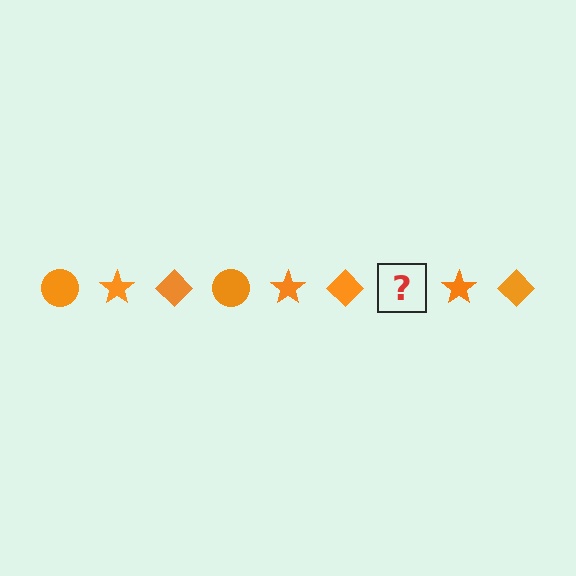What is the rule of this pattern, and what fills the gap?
The rule is that the pattern cycles through circle, star, diamond shapes in orange. The gap should be filled with an orange circle.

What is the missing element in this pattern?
The missing element is an orange circle.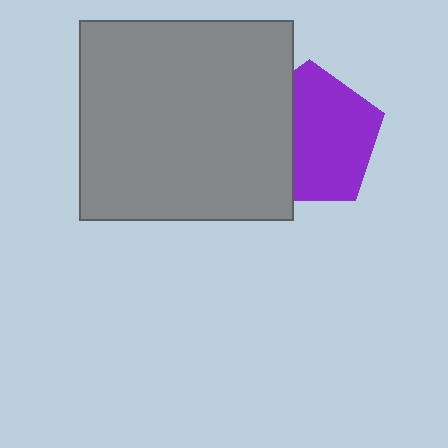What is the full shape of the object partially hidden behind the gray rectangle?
The partially hidden object is a purple pentagon.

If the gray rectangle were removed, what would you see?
You would see the complete purple pentagon.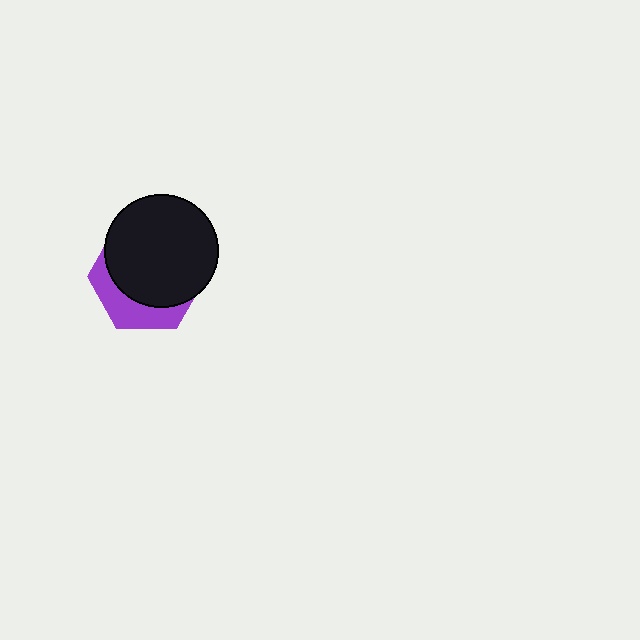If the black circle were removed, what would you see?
You would see the complete purple hexagon.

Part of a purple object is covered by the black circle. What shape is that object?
It is a hexagon.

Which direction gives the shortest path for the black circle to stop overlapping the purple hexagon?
Moving up gives the shortest separation.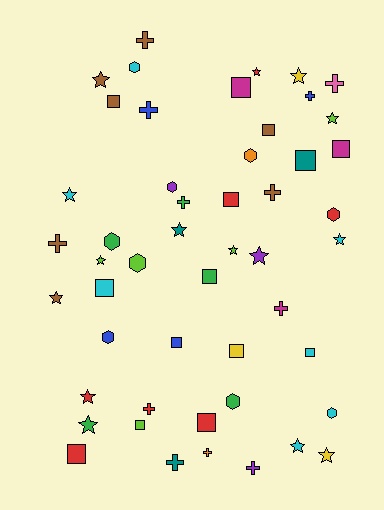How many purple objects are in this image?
There are 3 purple objects.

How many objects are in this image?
There are 50 objects.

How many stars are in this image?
There are 15 stars.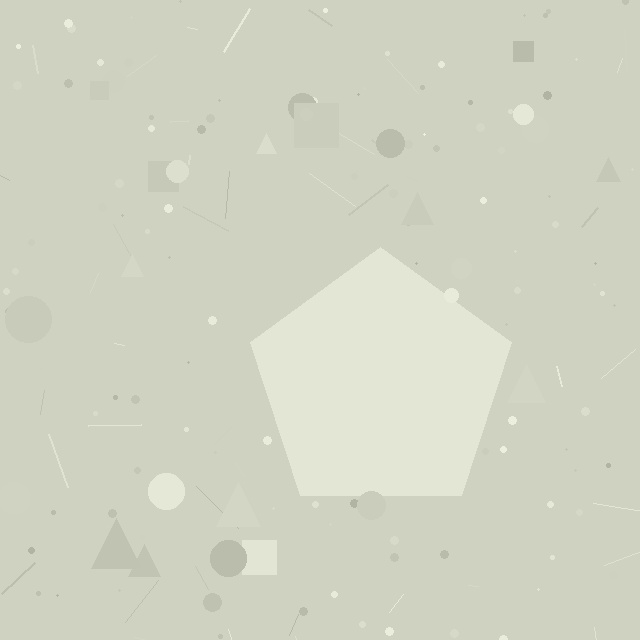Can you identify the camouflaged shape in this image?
The camouflaged shape is a pentagon.